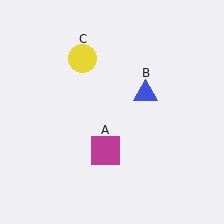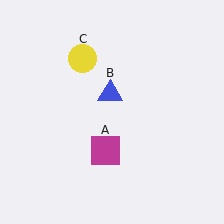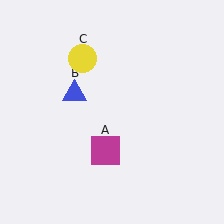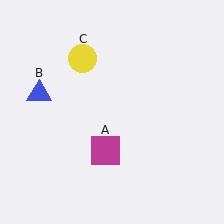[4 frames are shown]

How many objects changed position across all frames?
1 object changed position: blue triangle (object B).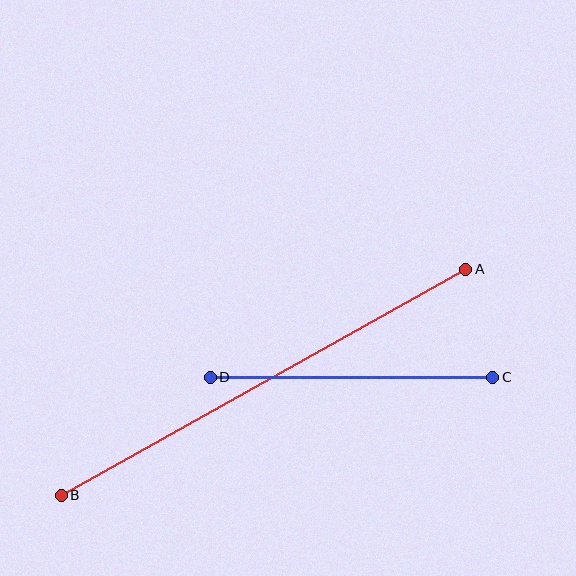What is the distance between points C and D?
The distance is approximately 283 pixels.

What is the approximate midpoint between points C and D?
The midpoint is at approximately (351, 377) pixels.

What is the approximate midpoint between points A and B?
The midpoint is at approximately (263, 382) pixels.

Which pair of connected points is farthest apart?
Points A and B are farthest apart.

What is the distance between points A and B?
The distance is approximately 463 pixels.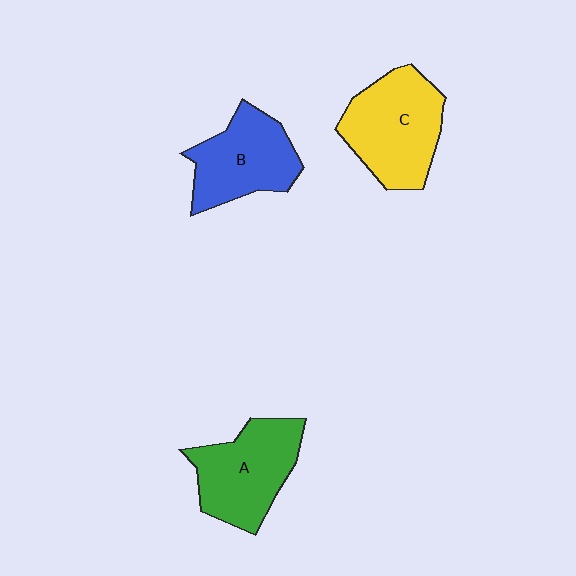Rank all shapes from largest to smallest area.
From largest to smallest: C (yellow), A (green), B (blue).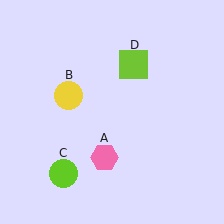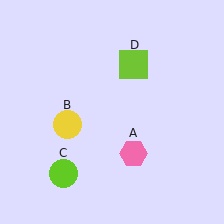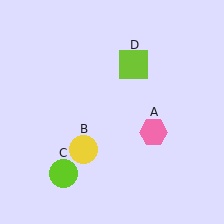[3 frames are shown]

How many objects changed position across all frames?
2 objects changed position: pink hexagon (object A), yellow circle (object B).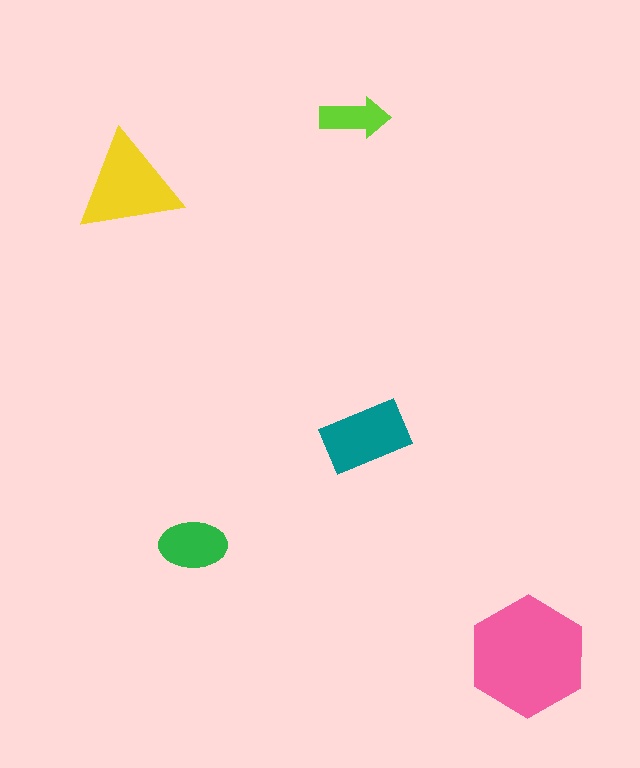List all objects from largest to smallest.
The pink hexagon, the yellow triangle, the teal rectangle, the green ellipse, the lime arrow.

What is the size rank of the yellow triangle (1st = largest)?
2nd.